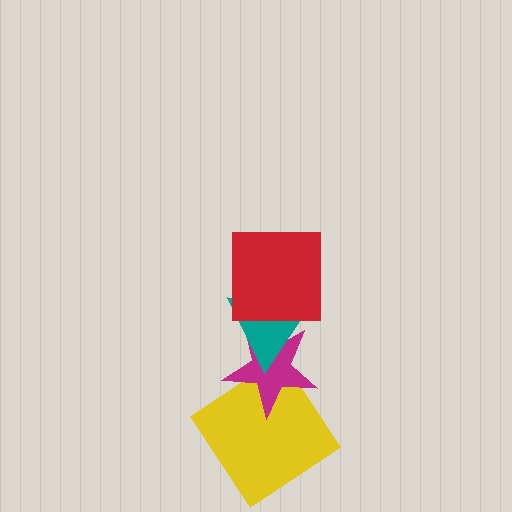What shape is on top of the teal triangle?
The red square is on top of the teal triangle.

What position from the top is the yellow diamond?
The yellow diamond is 4th from the top.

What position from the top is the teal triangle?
The teal triangle is 2nd from the top.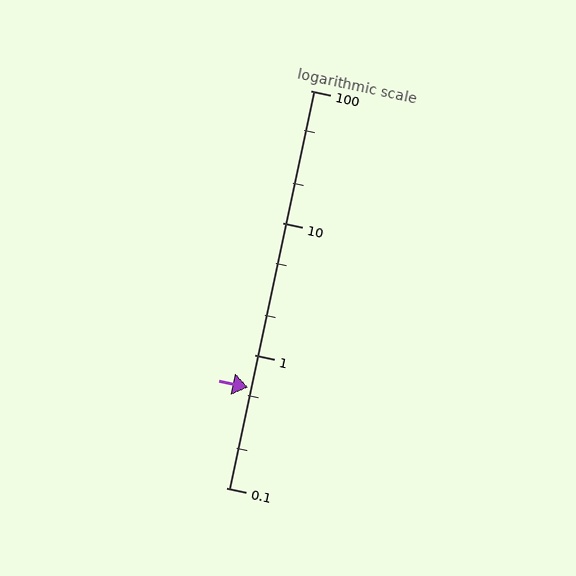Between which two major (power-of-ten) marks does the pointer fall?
The pointer is between 0.1 and 1.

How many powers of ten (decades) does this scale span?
The scale spans 3 decades, from 0.1 to 100.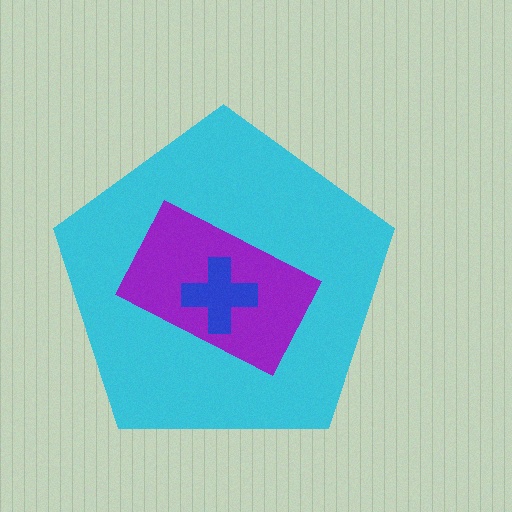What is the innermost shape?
The blue cross.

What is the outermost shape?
The cyan pentagon.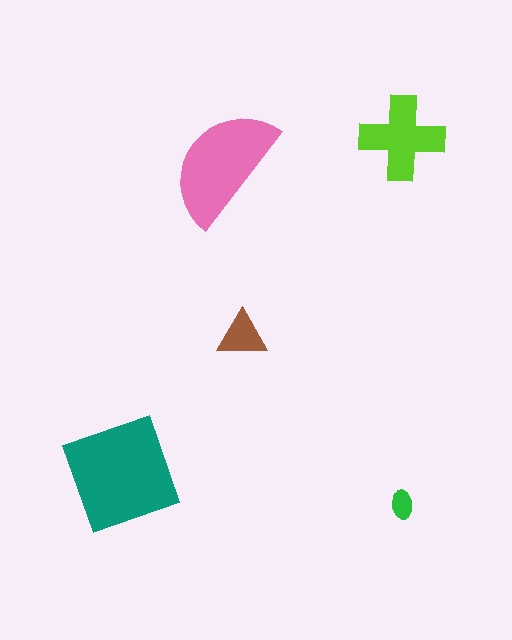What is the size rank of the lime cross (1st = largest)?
3rd.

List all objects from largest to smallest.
The teal diamond, the pink semicircle, the lime cross, the brown triangle, the green ellipse.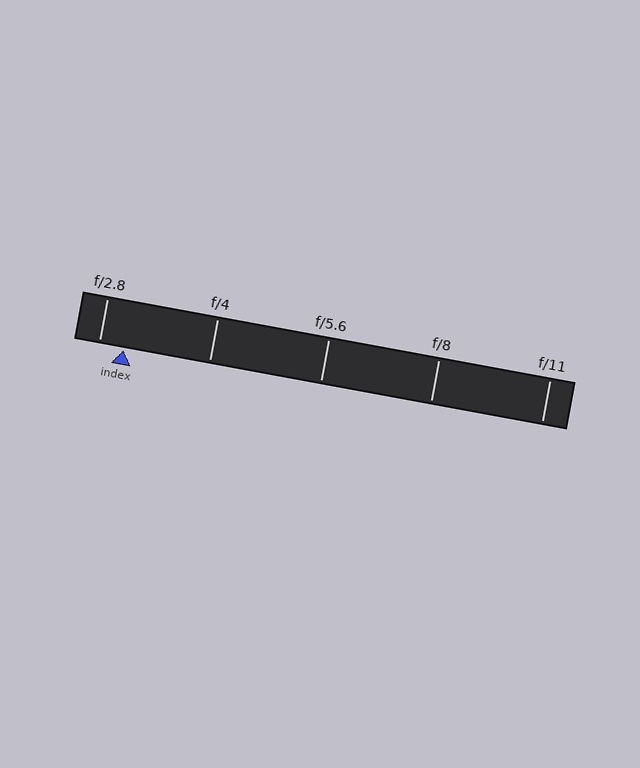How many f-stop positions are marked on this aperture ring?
There are 5 f-stop positions marked.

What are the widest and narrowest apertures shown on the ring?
The widest aperture shown is f/2.8 and the narrowest is f/11.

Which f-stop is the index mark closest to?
The index mark is closest to f/2.8.